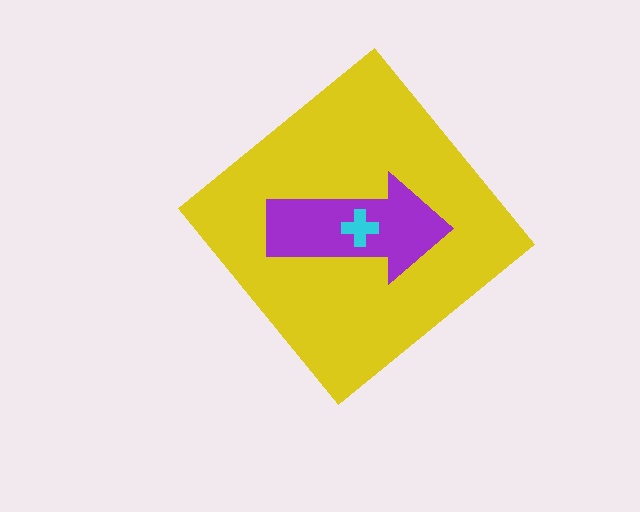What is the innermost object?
The cyan cross.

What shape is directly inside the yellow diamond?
The purple arrow.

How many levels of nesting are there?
3.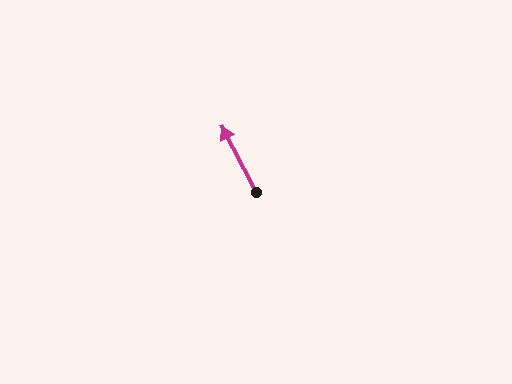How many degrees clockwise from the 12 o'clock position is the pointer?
Approximately 332 degrees.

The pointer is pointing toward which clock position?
Roughly 11 o'clock.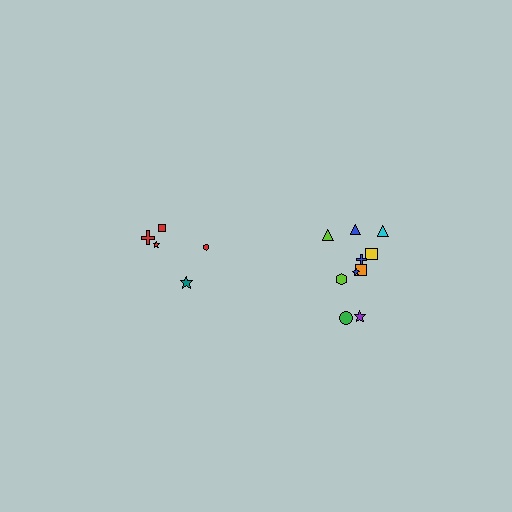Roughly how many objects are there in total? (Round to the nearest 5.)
Roughly 15 objects in total.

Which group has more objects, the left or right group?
The right group.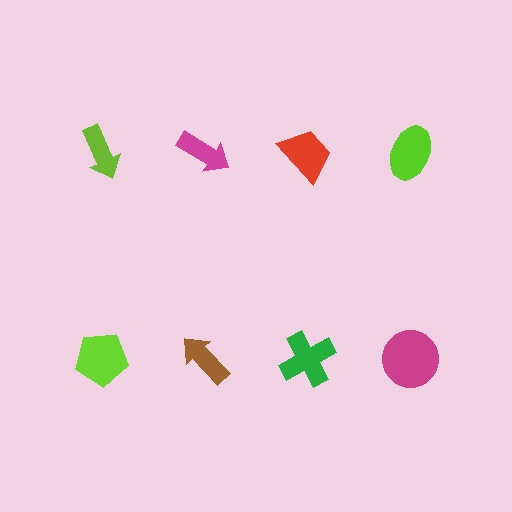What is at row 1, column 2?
A magenta arrow.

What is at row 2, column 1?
A lime pentagon.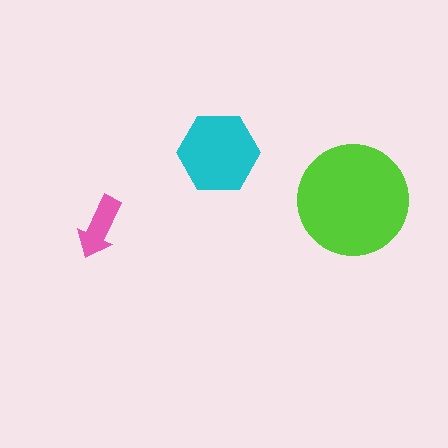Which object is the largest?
The lime circle.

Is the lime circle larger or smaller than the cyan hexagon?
Larger.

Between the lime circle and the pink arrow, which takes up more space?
The lime circle.